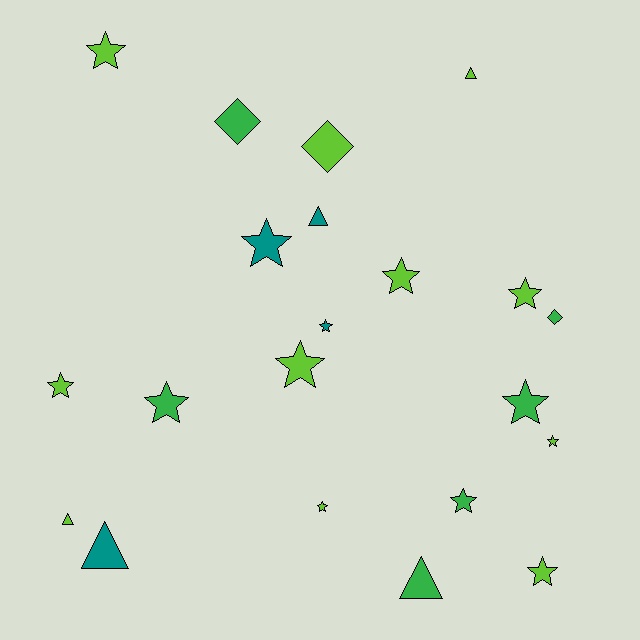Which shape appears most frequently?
Star, with 13 objects.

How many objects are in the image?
There are 21 objects.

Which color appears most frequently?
Lime, with 11 objects.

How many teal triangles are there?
There are 2 teal triangles.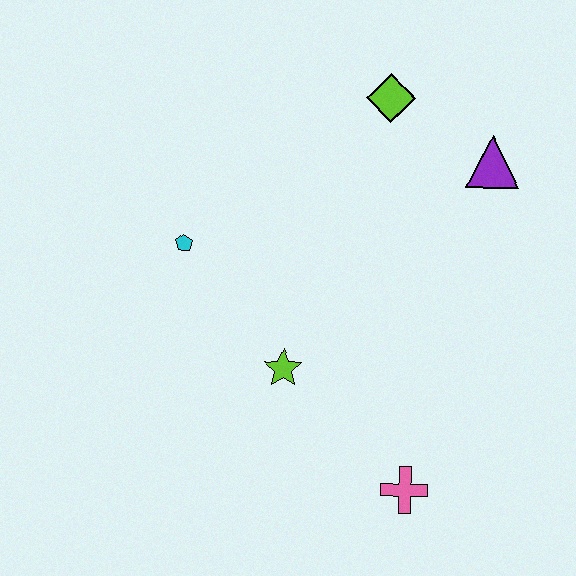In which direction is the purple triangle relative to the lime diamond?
The purple triangle is to the right of the lime diamond.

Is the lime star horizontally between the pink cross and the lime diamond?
No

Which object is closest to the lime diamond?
The purple triangle is closest to the lime diamond.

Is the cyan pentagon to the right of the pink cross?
No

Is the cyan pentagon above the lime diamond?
No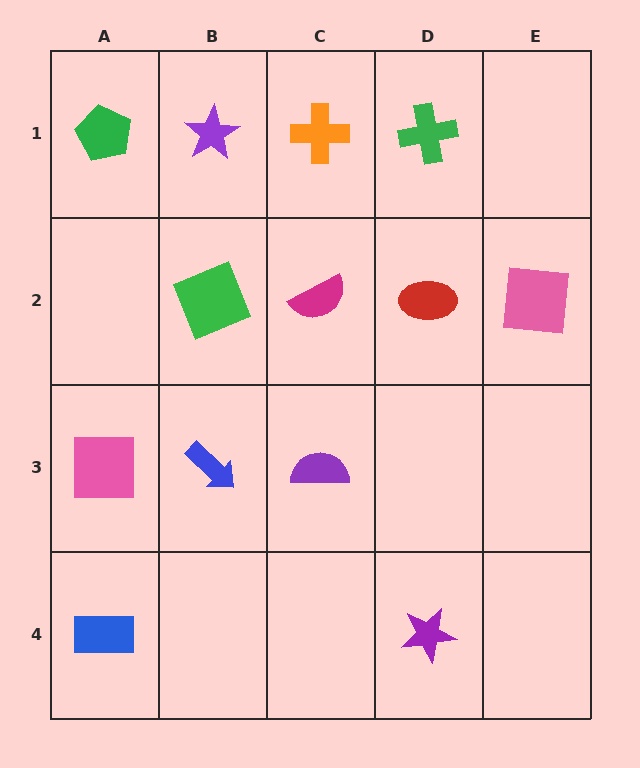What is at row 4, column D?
A purple star.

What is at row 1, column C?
An orange cross.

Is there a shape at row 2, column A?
No, that cell is empty.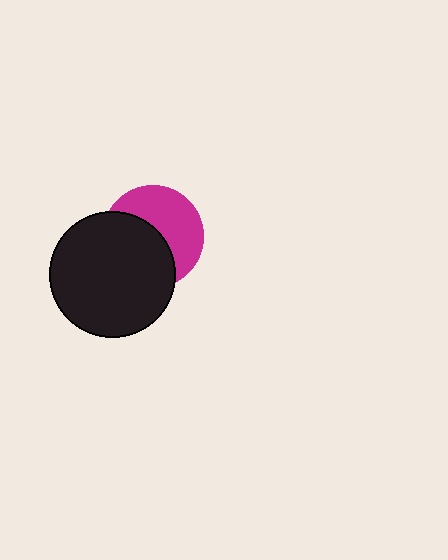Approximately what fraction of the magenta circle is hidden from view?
Roughly 50% of the magenta circle is hidden behind the black circle.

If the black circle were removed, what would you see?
You would see the complete magenta circle.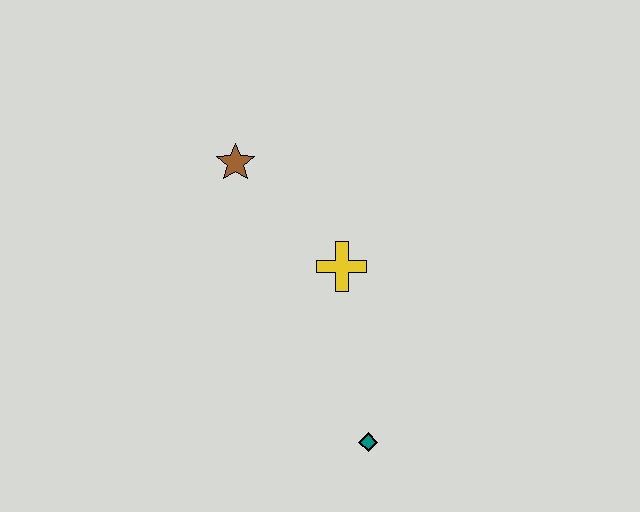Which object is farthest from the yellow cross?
The teal diamond is farthest from the yellow cross.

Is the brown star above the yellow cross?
Yes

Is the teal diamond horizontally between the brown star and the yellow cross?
No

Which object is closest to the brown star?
The yellow cross is closest to the brown star.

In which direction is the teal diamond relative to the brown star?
The teal diamond is below the brown star.